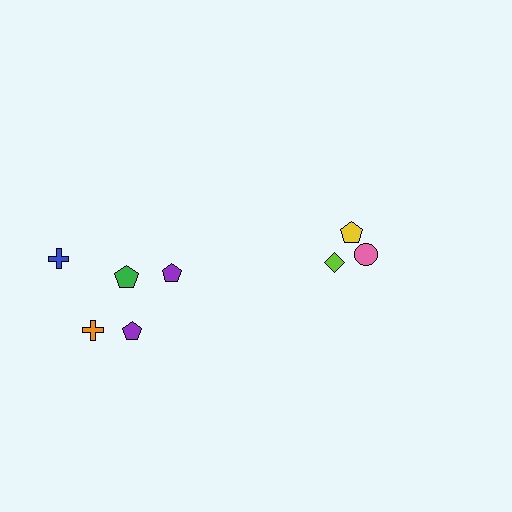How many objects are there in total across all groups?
There are 8 objects.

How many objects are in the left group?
There are 5 objects.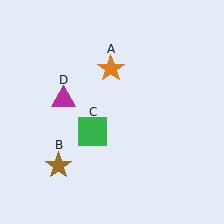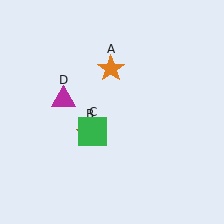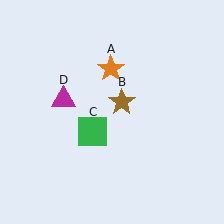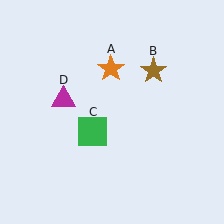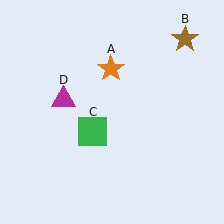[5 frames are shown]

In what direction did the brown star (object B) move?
The brown star (object B) moved up and to the right.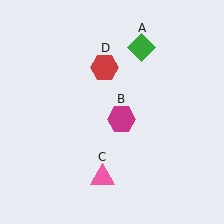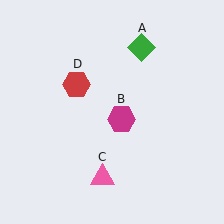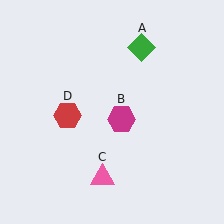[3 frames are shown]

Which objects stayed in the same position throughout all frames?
Green diamond (object A) and magenta hexagon (object B) and pink triangle (object C) remained stationary.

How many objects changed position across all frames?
1 object changed position: red hexagon (object D).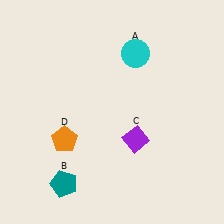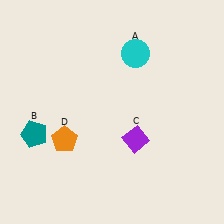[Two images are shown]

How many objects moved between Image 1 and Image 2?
1 object moved between the two images.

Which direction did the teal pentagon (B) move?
The teal pentagon (B) moved up.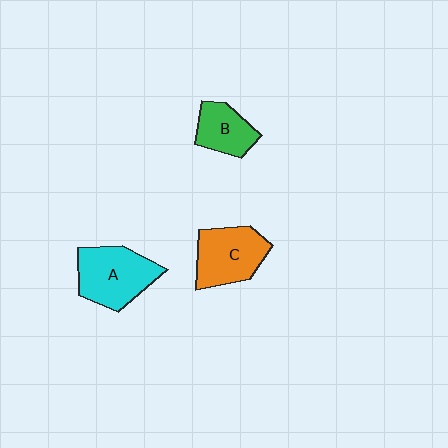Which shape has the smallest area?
Shape B (green).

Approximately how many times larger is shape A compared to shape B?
Approximately 1.6 times.